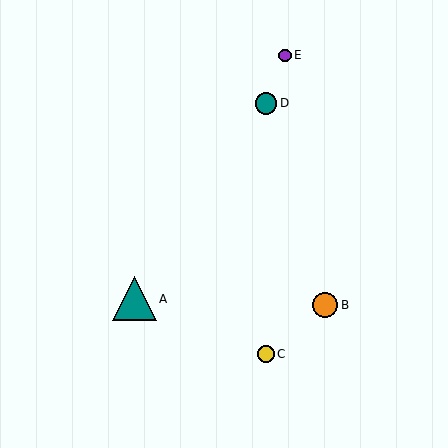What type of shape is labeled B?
Shape B is an orange circle.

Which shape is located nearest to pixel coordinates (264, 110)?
The teal circle (labeled D) at (266, 103) is nearest to that location.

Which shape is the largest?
The teal triangle (labeled A) is the largest.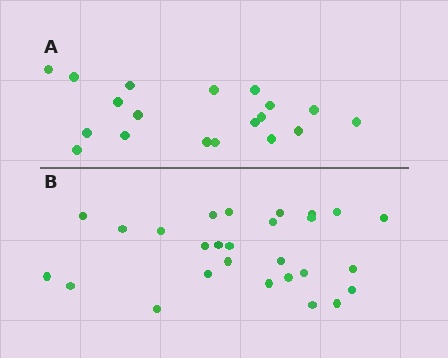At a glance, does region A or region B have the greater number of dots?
Region B (the bottom region) has more dots.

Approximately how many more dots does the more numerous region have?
Region B has roughly 8 or so more dots than region A.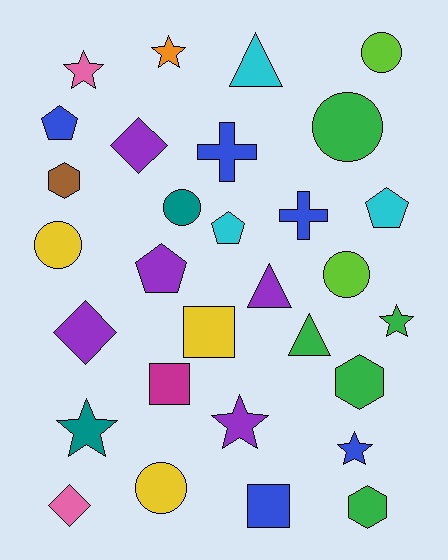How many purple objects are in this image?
There are 5 purple objects.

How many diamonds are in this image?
There are 3 diamonds.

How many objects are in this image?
There are 30 objects.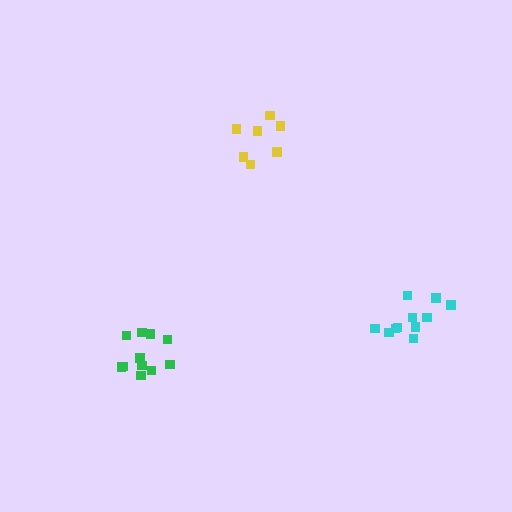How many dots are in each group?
Group 1: 11 dots, Group 2: 7 dots, Group 3: 11 dots (29 total).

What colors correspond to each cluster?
The clusters are colored: cyan, yellow, green.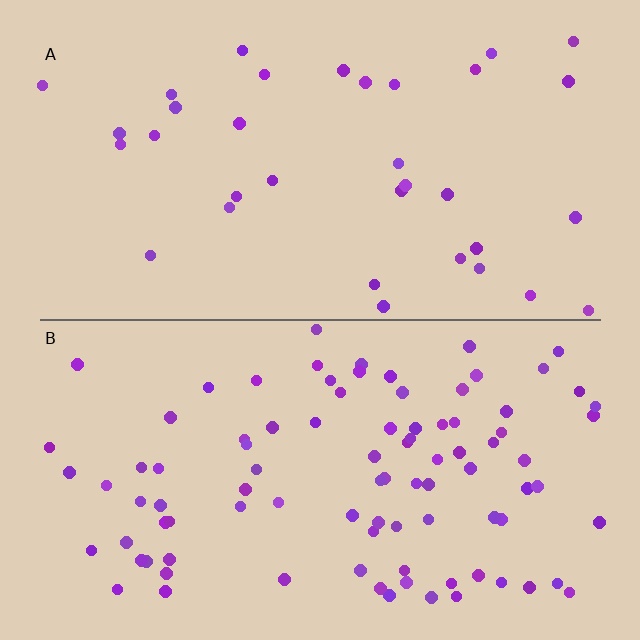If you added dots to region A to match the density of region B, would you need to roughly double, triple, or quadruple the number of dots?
Approximately triple.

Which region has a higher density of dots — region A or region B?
B (the bottom).